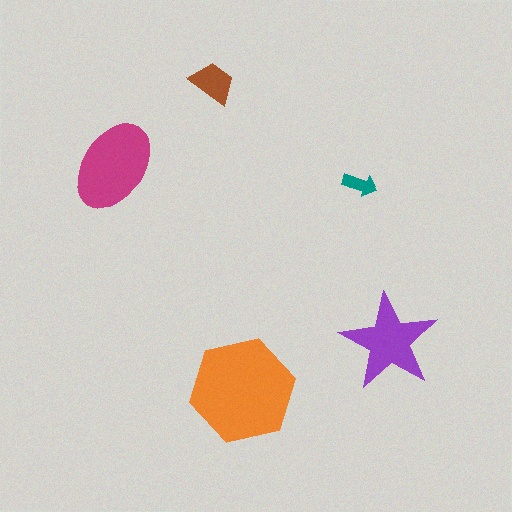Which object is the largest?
The orange hexagon.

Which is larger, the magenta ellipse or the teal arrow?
The magenta ellipse.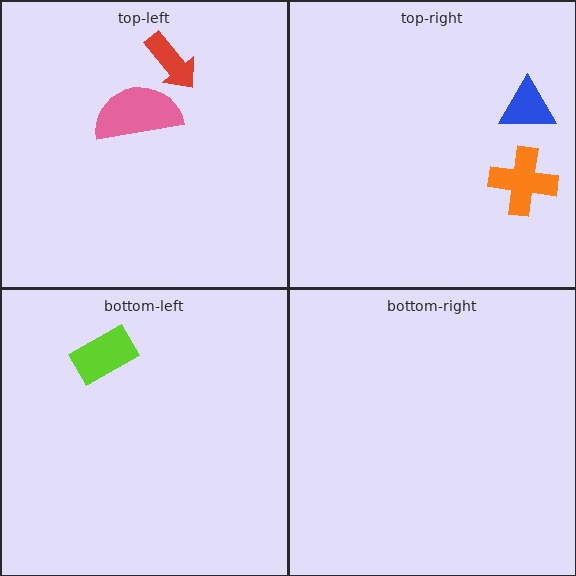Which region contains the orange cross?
The top-right region.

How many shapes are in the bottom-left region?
1.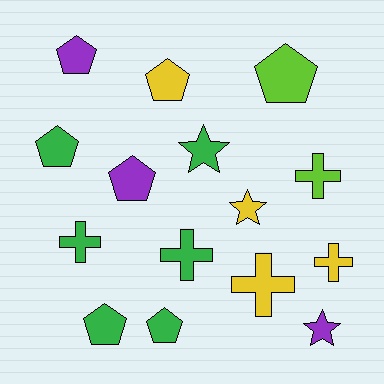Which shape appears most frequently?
Pentagon, with 7 objects.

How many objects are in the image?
There are 15 objects.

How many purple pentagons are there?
There are 2 purple pentagons.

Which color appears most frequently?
Green, with 6 objects.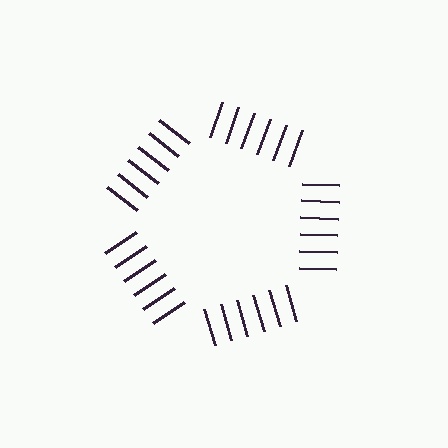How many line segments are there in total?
30 — 6 along each of the 5 edges.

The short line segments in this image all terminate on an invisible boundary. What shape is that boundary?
An illusory pentagon — the line segments terminate on its edges but no continuous stroke is drawn.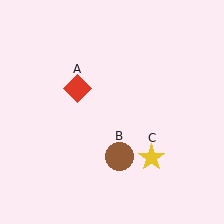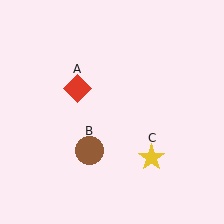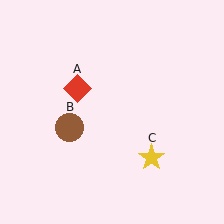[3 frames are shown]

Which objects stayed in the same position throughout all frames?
Red diamond (object A) and yellow star (object C) remained stationary.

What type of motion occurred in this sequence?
The brown circle (object B) rotated clockwise around the center of the scene.